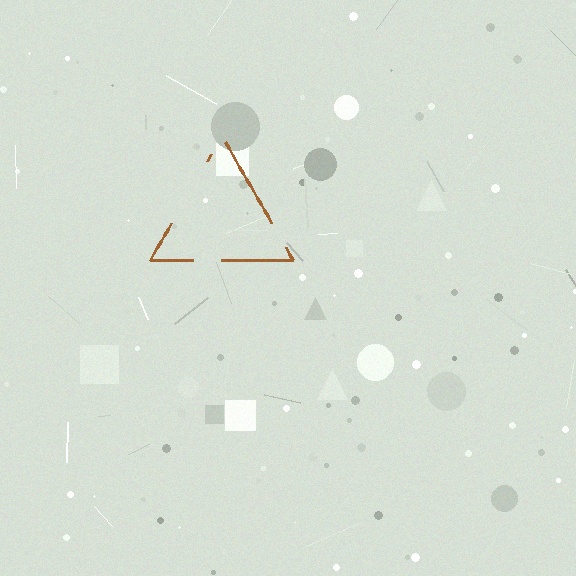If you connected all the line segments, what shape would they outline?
They would outline a triangle.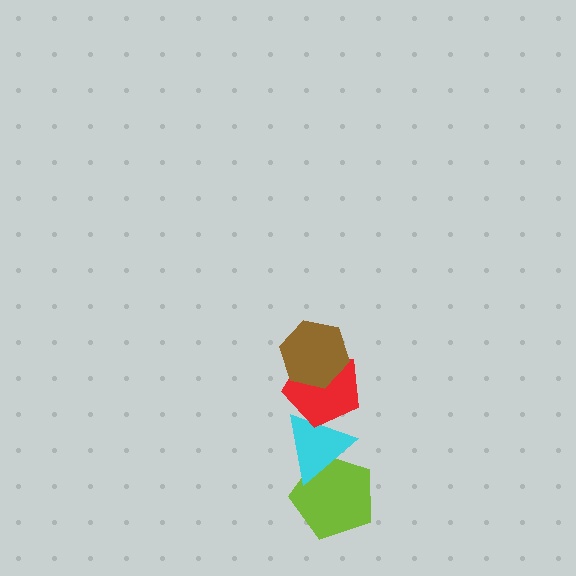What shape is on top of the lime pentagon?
The cyan triangle is on top of the lime pentagon.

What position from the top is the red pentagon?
The red pentagon is 2nd from the top.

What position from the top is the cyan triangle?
The cyan triangle is 3rd from the top.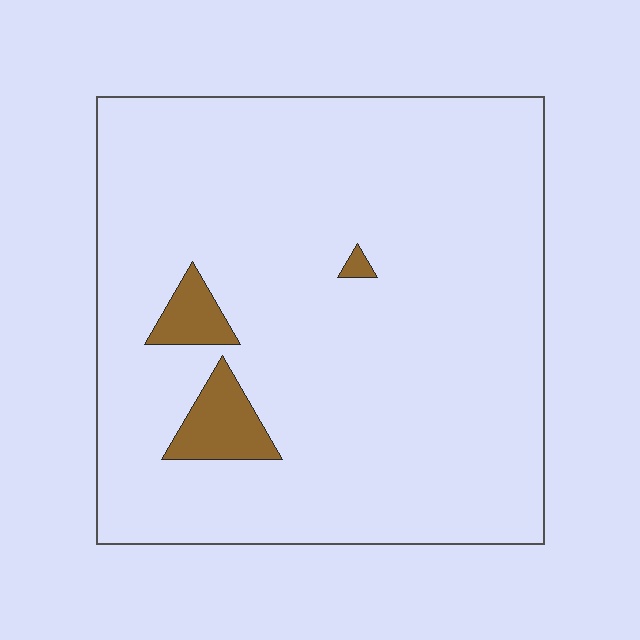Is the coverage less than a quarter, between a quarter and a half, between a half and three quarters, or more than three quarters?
Less than a quarter.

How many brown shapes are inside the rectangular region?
3.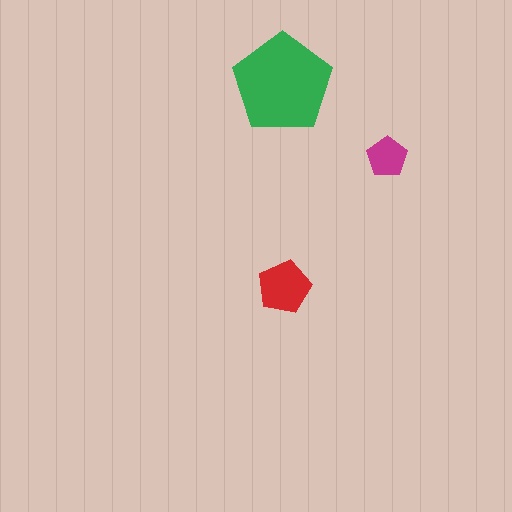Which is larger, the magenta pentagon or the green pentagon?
The green one.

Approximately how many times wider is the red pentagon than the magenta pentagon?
About 1.5 times wider.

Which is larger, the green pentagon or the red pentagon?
The green one.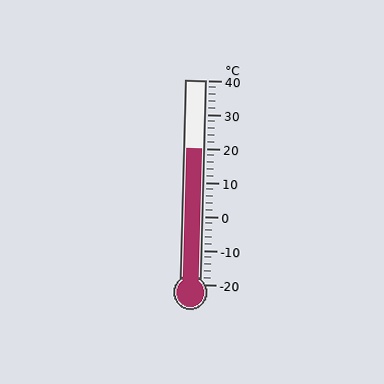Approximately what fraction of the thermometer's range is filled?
The thermometer is filled to approximately 65% of its range.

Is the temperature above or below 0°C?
The temperature is above 0°C.